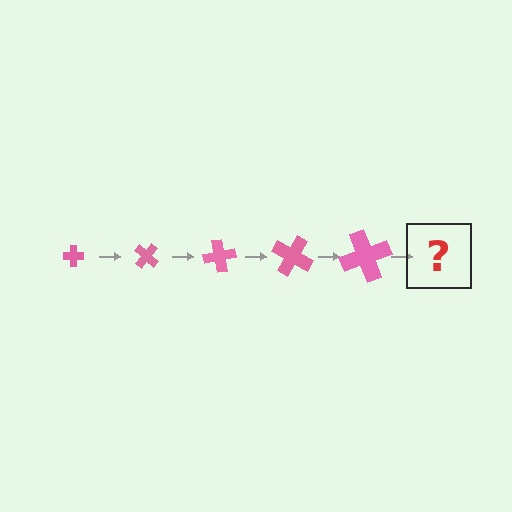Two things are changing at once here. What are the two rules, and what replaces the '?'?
The two rules are that the cross grows larger each step and it rotates 40 degrees each step. The '?' should be a cross, larger than the previous one and rotated 200 degrees from the start.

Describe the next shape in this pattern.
It should be a cross, larger than the previous one and rotated 200 degrees from the start.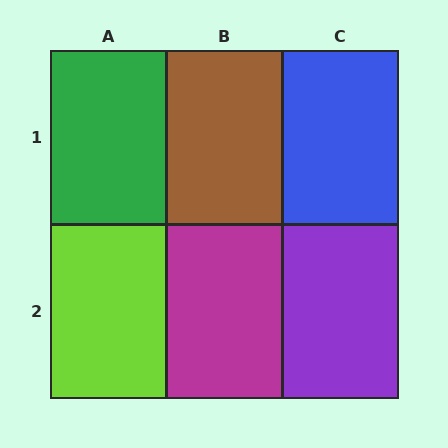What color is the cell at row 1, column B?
Brown.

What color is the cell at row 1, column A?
Green.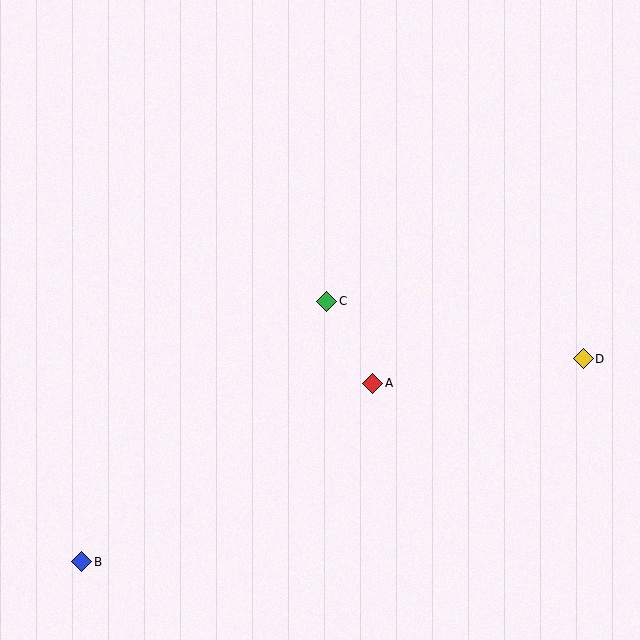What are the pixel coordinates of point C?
Point C is at (327, 301).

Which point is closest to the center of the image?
Point C at (327, 301) is closest to the center.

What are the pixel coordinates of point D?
Point D is at (583, 359).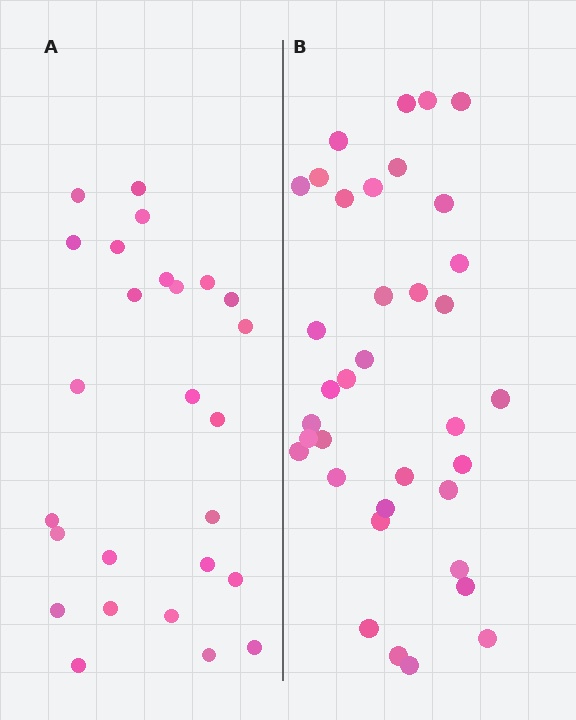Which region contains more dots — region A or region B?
Region B (the right region) has more dots.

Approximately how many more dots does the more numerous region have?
Region B has roughly 10 or so more dots than region A.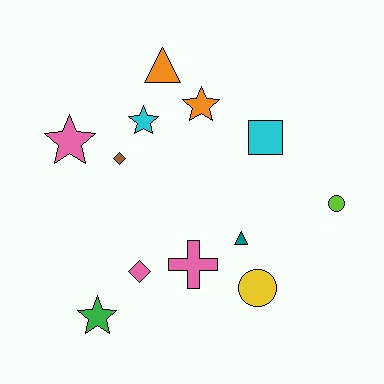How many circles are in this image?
There are 2 circles.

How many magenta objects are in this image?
There are no magenta objects.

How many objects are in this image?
There are 12 objects.